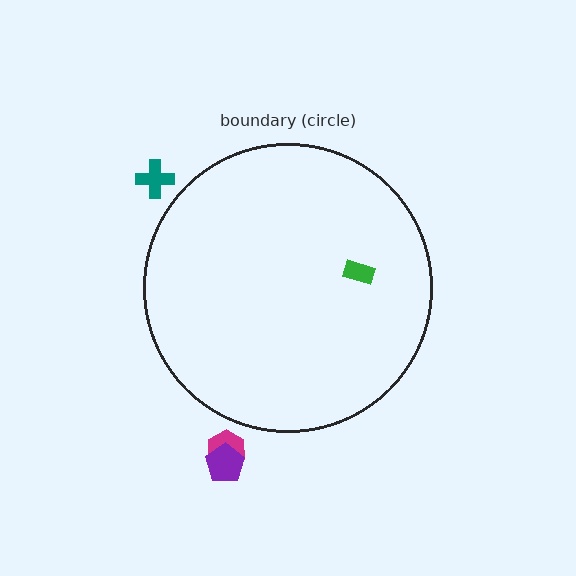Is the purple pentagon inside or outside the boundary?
Outside.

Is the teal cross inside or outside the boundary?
Outside.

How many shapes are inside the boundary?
1 inside, 3 outside.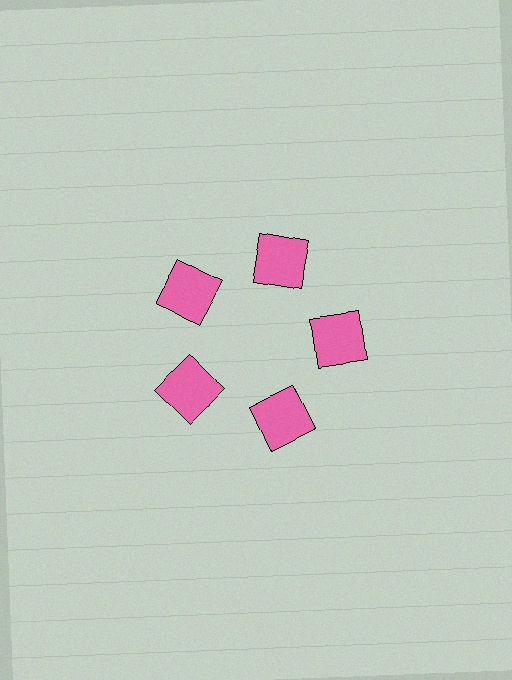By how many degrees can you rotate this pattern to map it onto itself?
The pattern maps onto itself every 72 degrees of rotation.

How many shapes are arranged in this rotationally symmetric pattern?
There are 5 shapes, arranged in 5 groups of 1.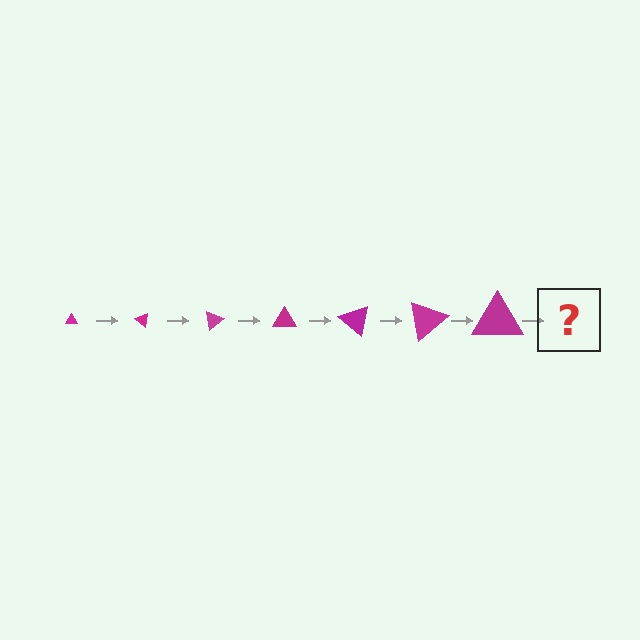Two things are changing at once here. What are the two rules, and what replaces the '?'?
The two rules are that the triangle grows larger each step and it rotates 40 degrees each step. The '?' should be a triangle, larger than the previous one and rotated 280 degrees from the start.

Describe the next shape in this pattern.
It should be a triangle, larger than the previous one and rotated 280 degrees from the start.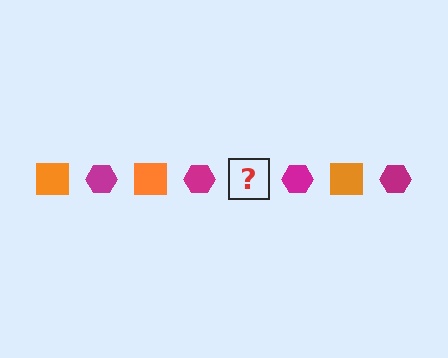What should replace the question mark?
The question mark should be replaced with an orange square.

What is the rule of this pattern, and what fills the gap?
The rule is that the pattern alternates between orange square and magenta hexagon. The gap should be filled with an orange square.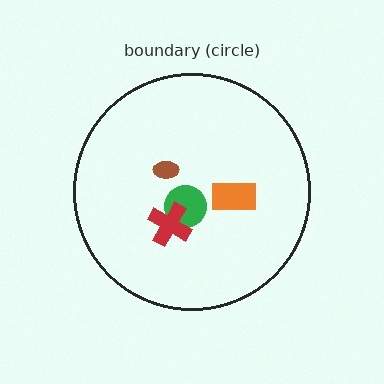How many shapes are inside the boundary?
4 inside, 0 outside.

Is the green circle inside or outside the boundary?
Inside.